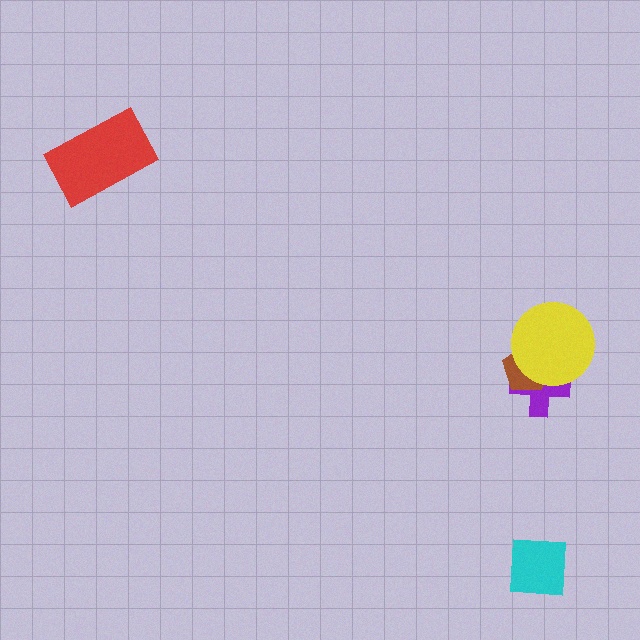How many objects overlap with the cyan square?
0 objects overlap with the cyan square.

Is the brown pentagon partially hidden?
Yes, it is partially covered by another shape.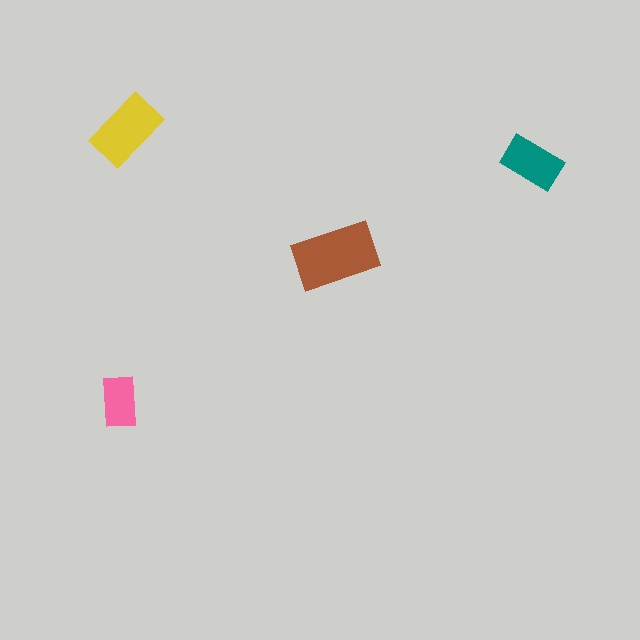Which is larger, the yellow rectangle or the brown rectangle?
The brown one.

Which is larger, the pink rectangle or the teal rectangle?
The teal one.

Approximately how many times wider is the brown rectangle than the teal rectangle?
About 1.5 times wider.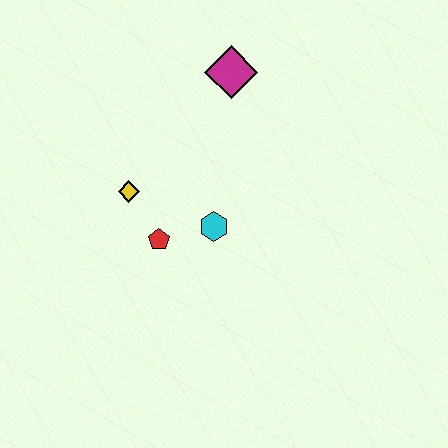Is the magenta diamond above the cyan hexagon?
Yes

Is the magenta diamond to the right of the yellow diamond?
Yes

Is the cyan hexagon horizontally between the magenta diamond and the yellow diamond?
Yes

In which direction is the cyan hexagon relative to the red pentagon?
The cyan hexagon is to the right of the red pentagon.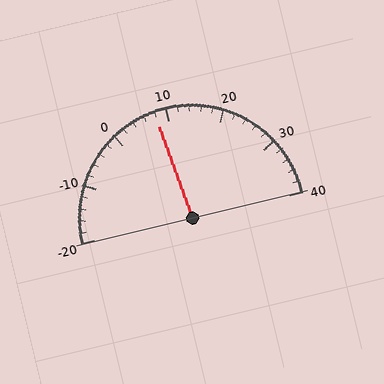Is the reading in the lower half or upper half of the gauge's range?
The reading is in the lower half of the range (-20 to 40).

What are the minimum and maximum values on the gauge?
The gauge ranges from -20 to 40.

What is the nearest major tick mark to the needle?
The nearest major tick mark is 10.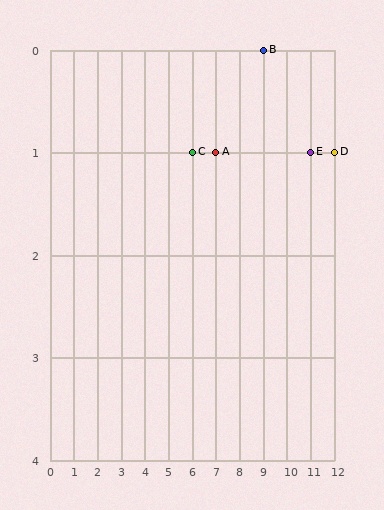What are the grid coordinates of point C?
Point C is at grid coordinates (6, 1).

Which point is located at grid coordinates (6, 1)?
Point C is at (6, 1).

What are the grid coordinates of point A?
Point A is at grid coordinates (7, 1).